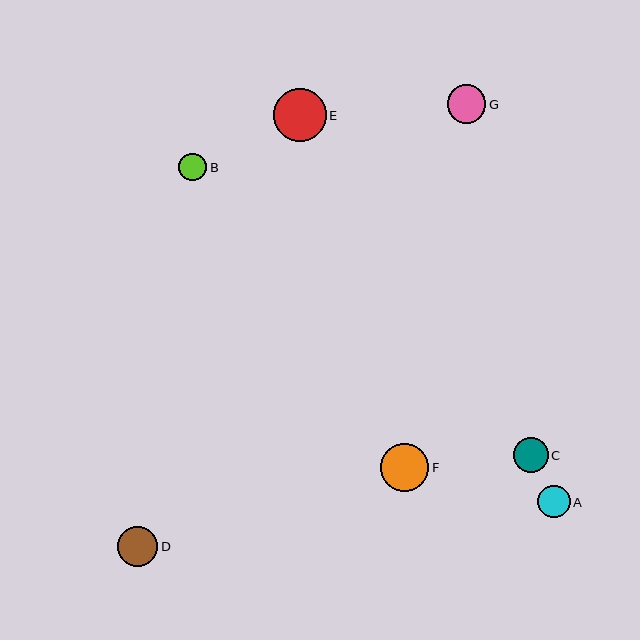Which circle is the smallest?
Circle B is the smallest with a size of approximately 28 pixels.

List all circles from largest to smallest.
From largest to smallest: E, F, D, G, C, A, B.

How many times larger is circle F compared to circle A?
Circle F is approximately 1.5 times the size of circle A.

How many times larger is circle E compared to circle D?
Circle E is approximately 1.3 times the size of circle D.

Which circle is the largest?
Circle E is the largest with a size of approximately 53 pixels.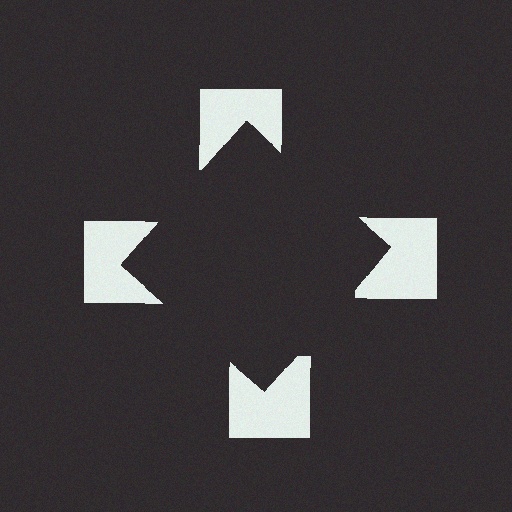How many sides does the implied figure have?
4 sides.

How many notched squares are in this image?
There are 4 — one at each vertex of the illusory square.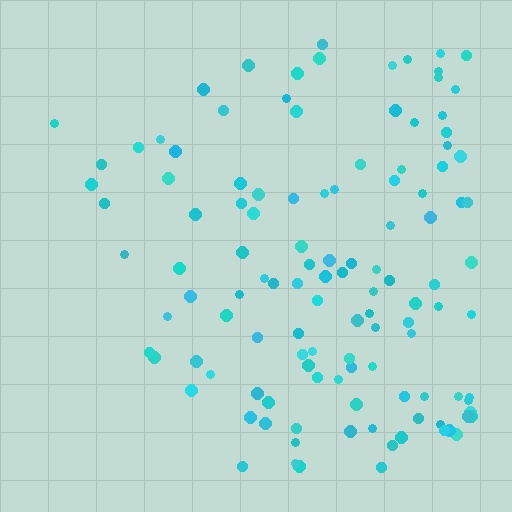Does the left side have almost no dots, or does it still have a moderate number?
Still a moderate number, just noticeably fewer than the right.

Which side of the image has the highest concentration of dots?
The right.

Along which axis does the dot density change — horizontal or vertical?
Horizontal.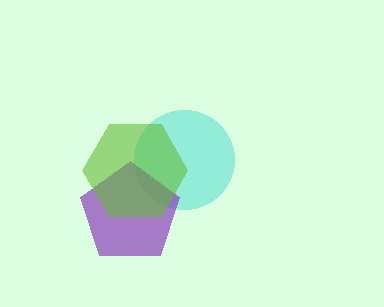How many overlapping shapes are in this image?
There are 3 overlapping shapes in the image.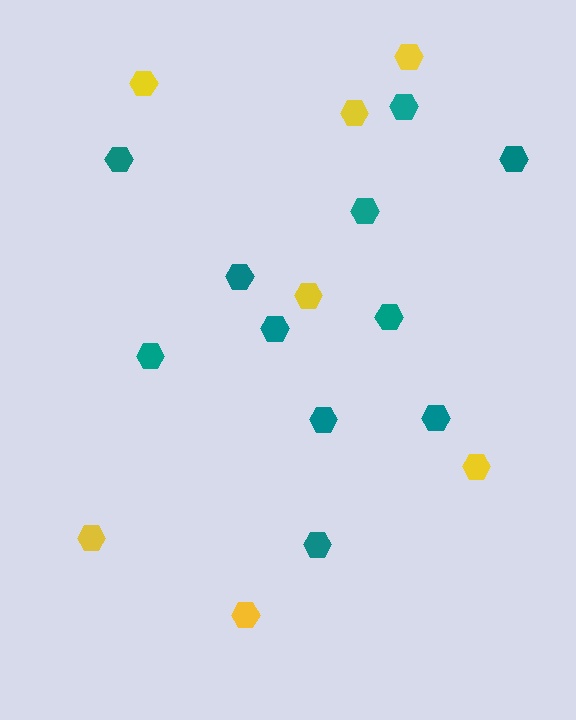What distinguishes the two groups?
There are 2 groups: one group of teal hexagons (11) and one group of yellow hexagons (7).